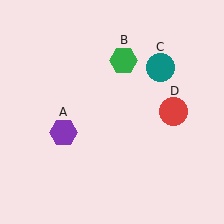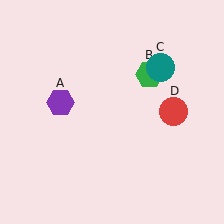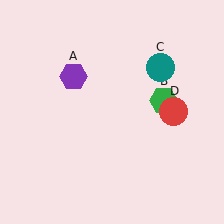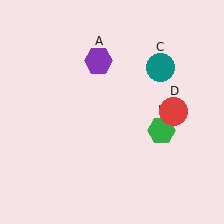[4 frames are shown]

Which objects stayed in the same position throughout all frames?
Teal circle (object C) and red circle (object D) remained stationary.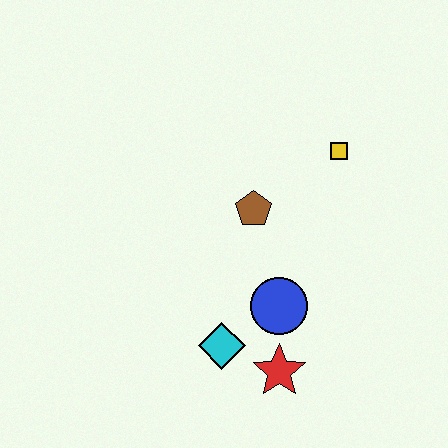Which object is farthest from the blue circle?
The yellow square is farthest from the blue circle.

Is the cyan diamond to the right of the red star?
No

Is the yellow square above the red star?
Yes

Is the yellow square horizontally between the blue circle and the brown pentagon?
No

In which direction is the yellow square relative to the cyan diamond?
The yellow square is above the cyan diamond.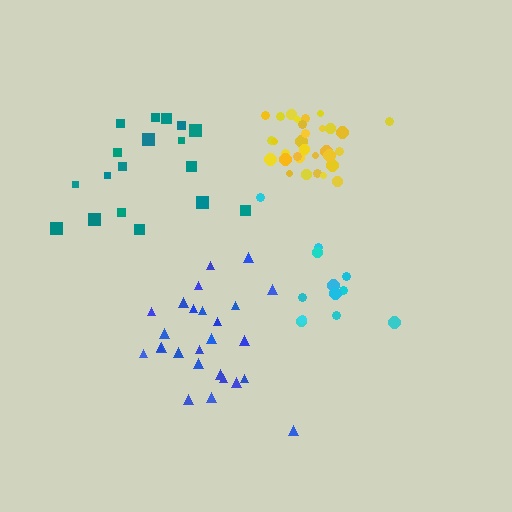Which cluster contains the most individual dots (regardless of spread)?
Yellow (32).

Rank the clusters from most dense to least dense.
yellow, cyan, blue, teal.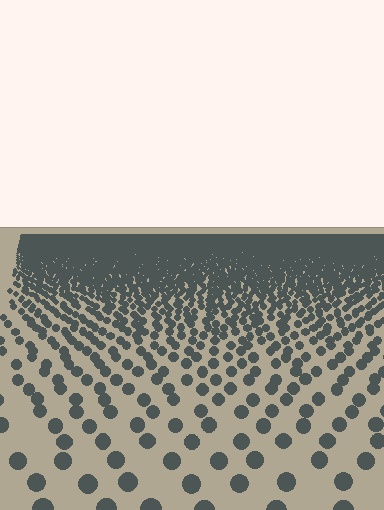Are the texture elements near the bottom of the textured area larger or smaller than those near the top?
Larger. Near the bottom, elements are closer to the viewer and appear at a bigger on-screen size.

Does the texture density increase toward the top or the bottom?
Density increases toward the top.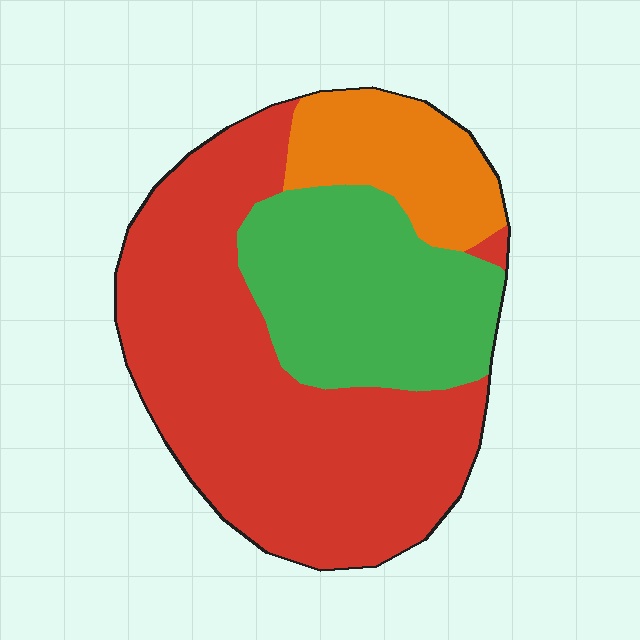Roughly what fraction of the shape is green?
Green covers around 30% of the shape.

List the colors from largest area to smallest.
From largest to smallest: red, green, orange.